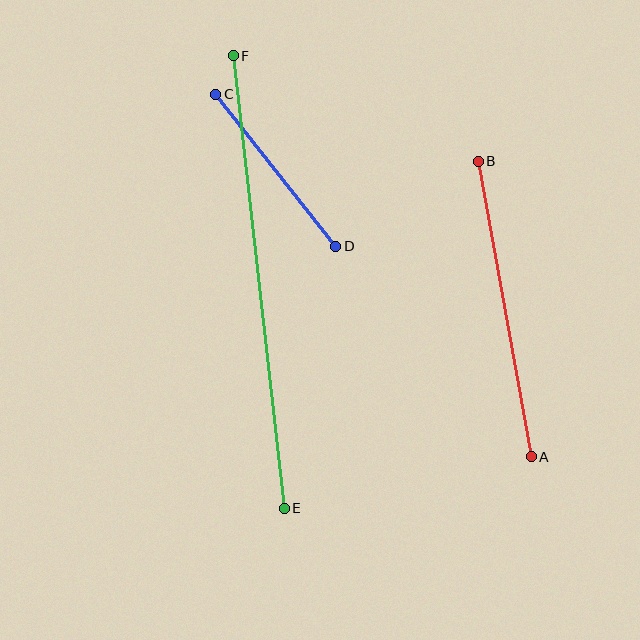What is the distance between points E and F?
The distance is approximately 455 pixels.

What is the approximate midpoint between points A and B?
The midpoint is at approximately (505, 309) pixels.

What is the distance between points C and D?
The distance is approximately 194 pixels.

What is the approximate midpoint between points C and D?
The midpoint is at approximately (276, 170) pixels.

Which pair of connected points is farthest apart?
Points E and F are farthest apart.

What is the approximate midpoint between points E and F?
The midpoint is at approximately (259, 282) pixels.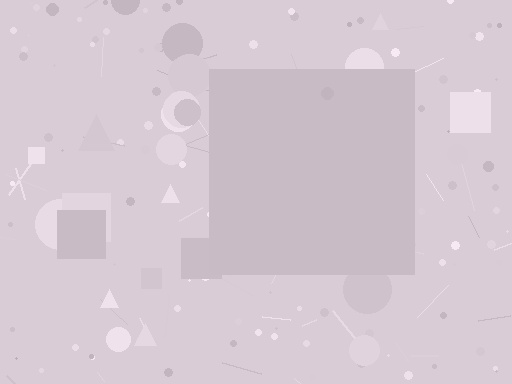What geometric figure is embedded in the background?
A square is embedded in the background.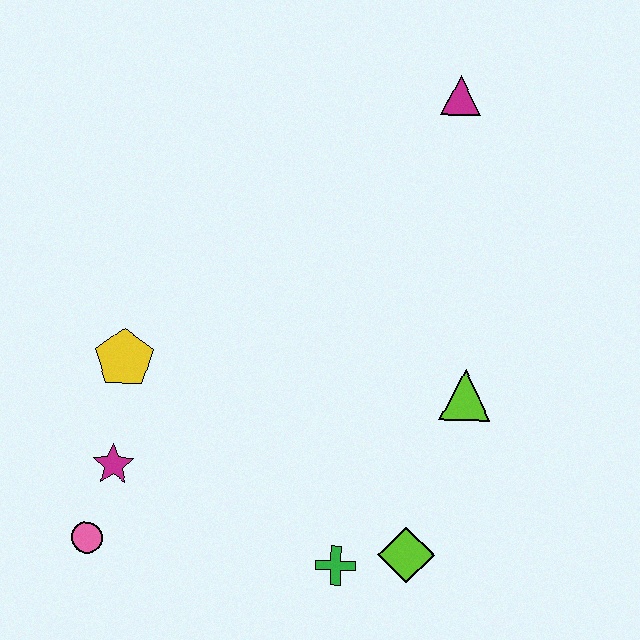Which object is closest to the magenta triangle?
The lime triangle is closest to the magenta triangle.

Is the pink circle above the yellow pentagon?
No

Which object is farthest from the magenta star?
The magenta triangle is farthest from the magenta star.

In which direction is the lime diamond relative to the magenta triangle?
The lime diamond is below the magenta triangle.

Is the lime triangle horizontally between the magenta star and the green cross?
No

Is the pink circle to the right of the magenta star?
No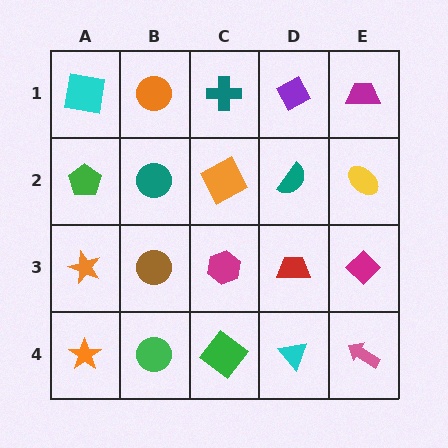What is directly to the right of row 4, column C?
A cyan triangle.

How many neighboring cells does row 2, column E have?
3.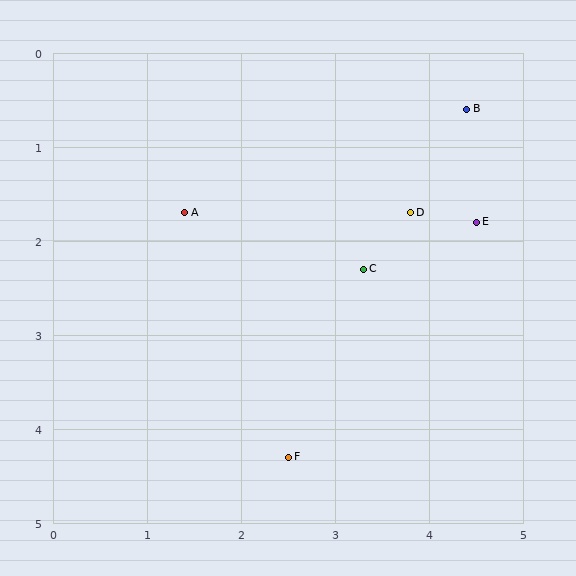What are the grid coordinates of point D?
Point D is at approximately (3.8, 1.7).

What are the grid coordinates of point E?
Point E is at approximately (4.5, 1.8).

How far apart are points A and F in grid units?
Points A and F are about 2.8 grid units apart.